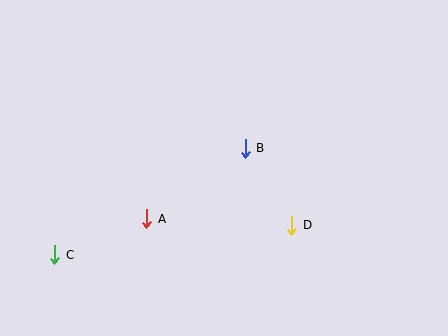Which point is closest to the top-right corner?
Point B is closest to the top-right corner.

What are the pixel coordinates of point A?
Point A is at (147, 219).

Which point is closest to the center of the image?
Point B at (245, 148) is closest to the center.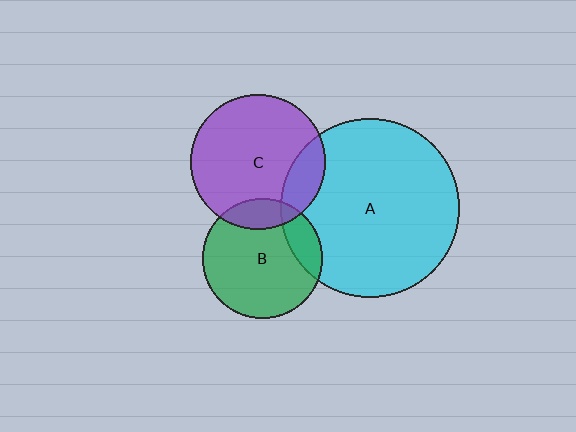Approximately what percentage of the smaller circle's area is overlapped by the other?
Approximately 15%.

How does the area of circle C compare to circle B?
Approximately 1.3 times.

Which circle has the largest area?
Circle A (cyan).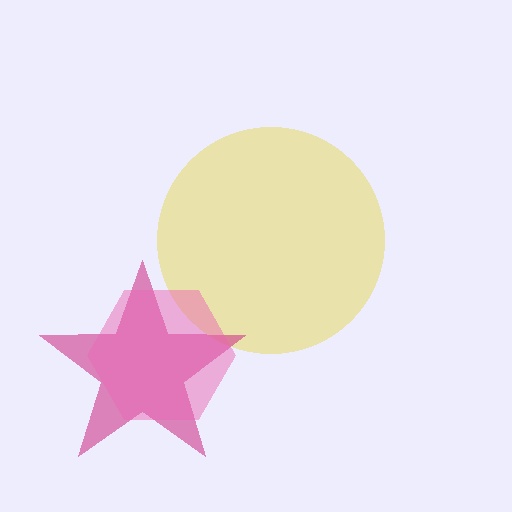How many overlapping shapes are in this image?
There are 3 overlapping shapes in the image.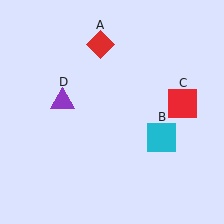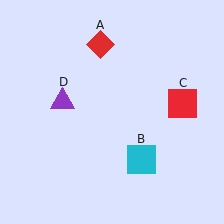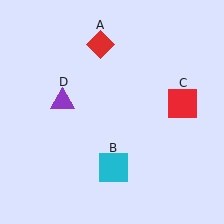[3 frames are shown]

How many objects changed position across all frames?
1 object changed position: cyan square (object B).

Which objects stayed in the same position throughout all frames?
Red diamond (object A) and red square (object C) and purple triangle (object D) remained stationary.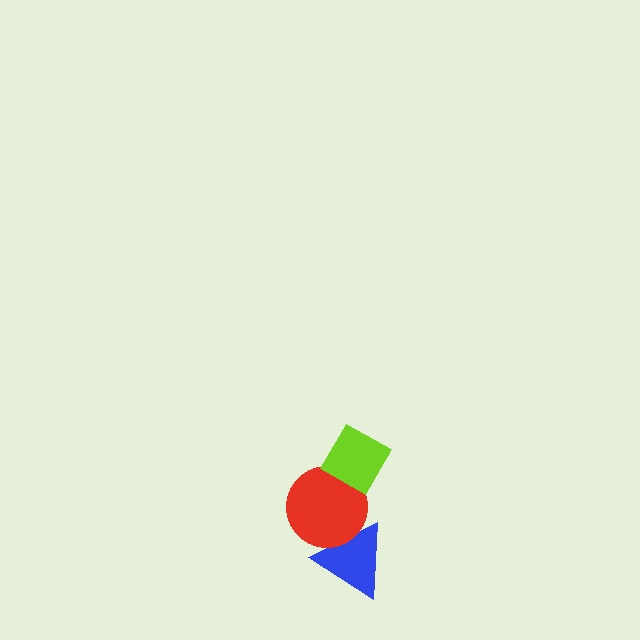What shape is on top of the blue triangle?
The red circle is on top of the blue triangle.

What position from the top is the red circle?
The red circle is 2nd from the top.